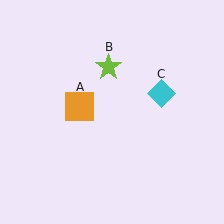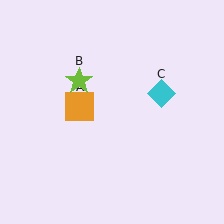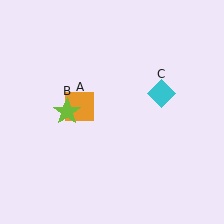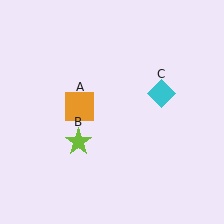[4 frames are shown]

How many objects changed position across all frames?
1 object changed position: lime star (object B).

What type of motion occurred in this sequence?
The lime star (object B) rotated counterclockwise around the center of the scene.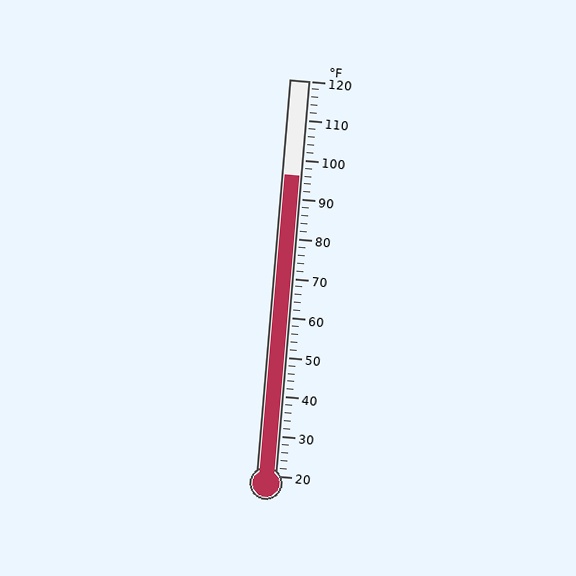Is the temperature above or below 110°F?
The temperature is below 110°F.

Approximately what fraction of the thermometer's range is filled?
The thermometer is filled to approximately 75% of its range.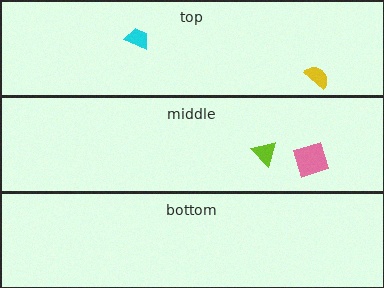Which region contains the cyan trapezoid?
The top region.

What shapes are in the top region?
The cyan trapezoid, the yellow semicircle.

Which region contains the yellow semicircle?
The top region.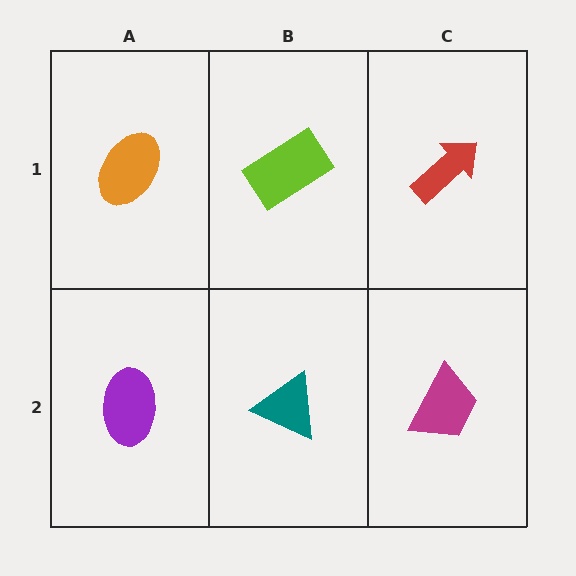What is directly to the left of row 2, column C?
A teal triangle.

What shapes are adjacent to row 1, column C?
A magenta trapezoid (row 2, column C), a lime rectangle (row 1, column B).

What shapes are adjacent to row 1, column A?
A purple ellipse (row 2, column A), a lime rectangle (row 1, column B).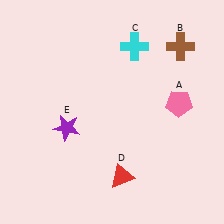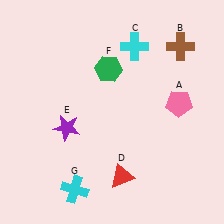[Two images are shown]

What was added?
A green hexagon (F), a cyan cross (G) were added in Image 2.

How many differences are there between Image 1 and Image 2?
There are 2 differences between the two images.